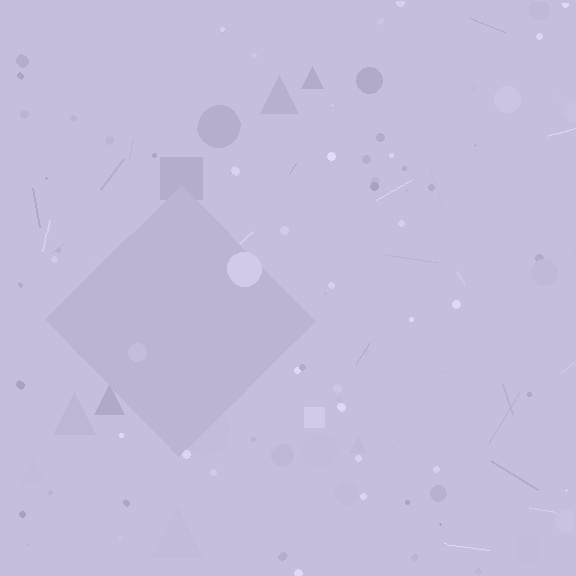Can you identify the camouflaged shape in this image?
The camouflaged shape is a diamond.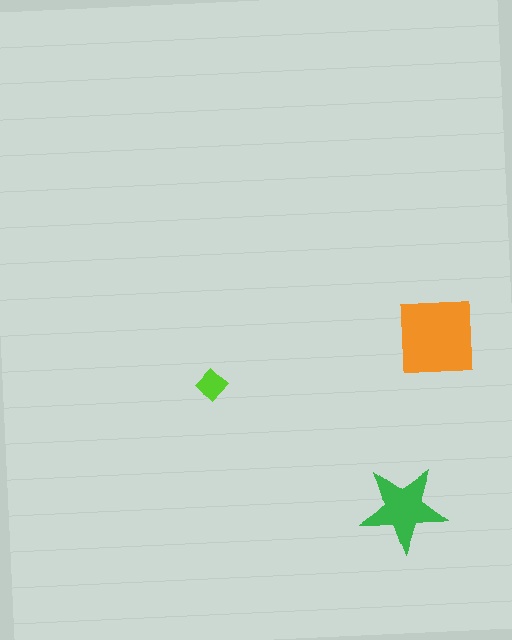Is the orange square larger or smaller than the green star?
Larger.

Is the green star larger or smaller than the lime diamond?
Larger.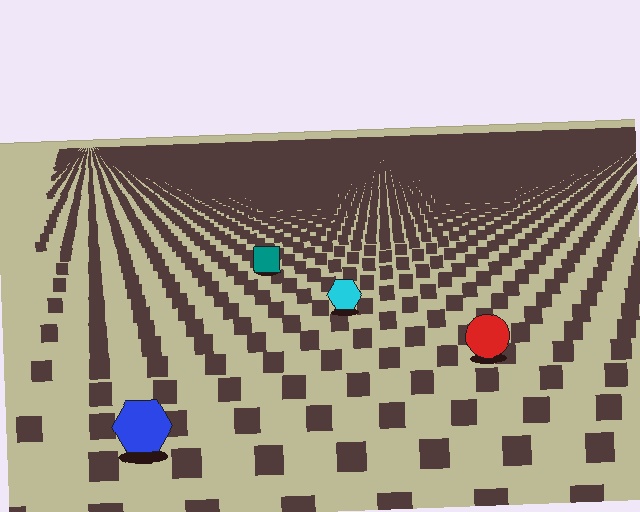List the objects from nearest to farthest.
From nearest to farthest: the blue hexagon, the red circle, the cyan hexagon, the teal square.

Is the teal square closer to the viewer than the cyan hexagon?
No. The cyan hexagon is closer — you can tell from the texture gradient: the ground texture is coarser near it.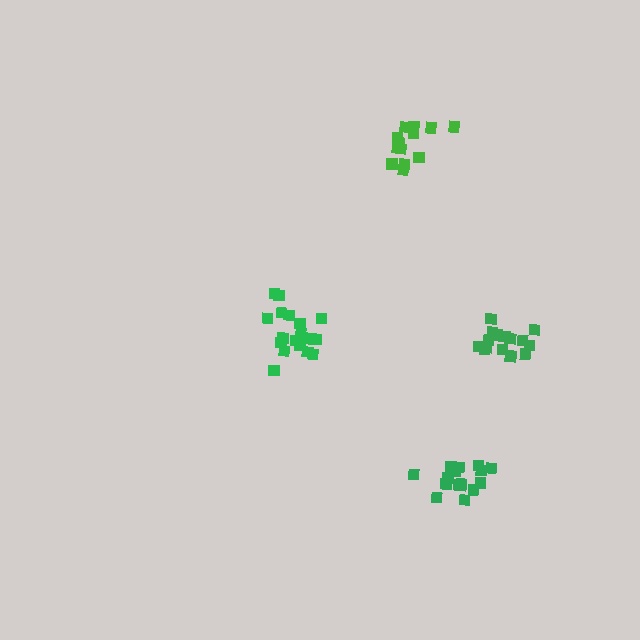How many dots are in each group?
Group 1: 17 dots, Group 2: 15 dots, Group 3: 19 dots, Group 4: 15 dots (66 total).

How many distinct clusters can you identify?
There are 4 distinct clusters.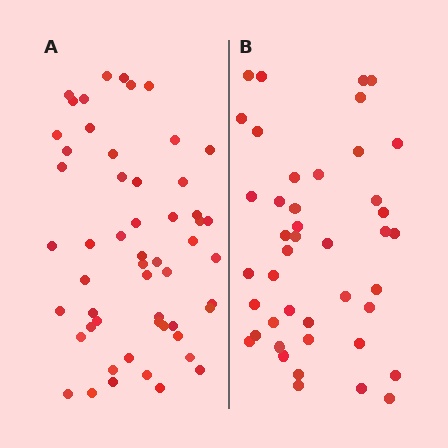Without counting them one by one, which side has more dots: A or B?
Region A (the left region) has more dots.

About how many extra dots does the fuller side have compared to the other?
Region A has roughly 12 or so more dots than region B.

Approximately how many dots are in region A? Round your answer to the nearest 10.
About 50 dots. (The exact count is 54, which rounds to 50.)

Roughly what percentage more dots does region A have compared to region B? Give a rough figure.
About 25% more.